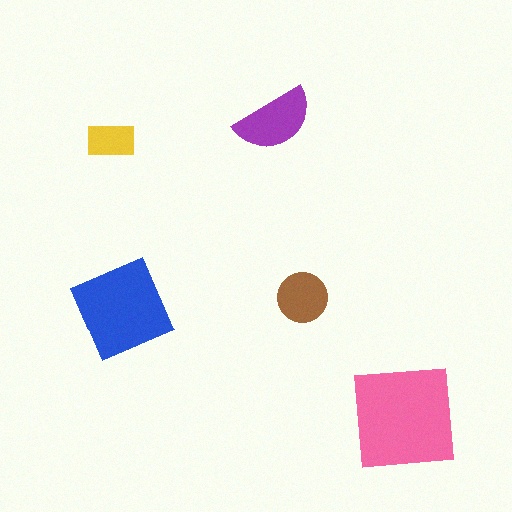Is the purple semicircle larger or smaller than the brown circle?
Larger.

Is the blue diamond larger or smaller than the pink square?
Smaller.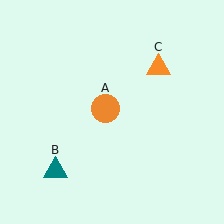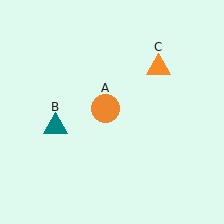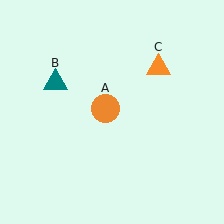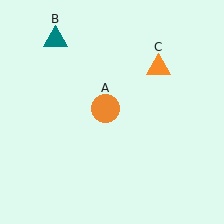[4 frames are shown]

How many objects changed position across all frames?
1 object changed position: teal triangle (object B).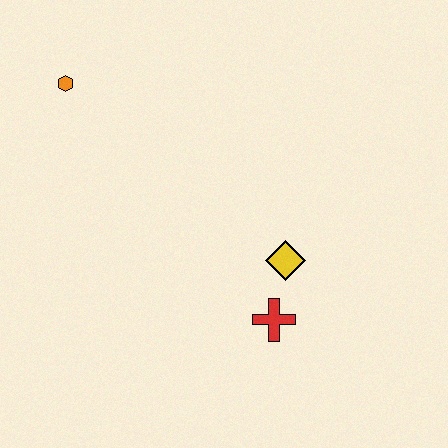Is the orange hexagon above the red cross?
Yes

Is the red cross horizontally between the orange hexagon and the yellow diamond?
Yes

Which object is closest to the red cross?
The yellow diamond is closest to the red cross.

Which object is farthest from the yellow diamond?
The orange hexagon is farthest from the yellow diamond.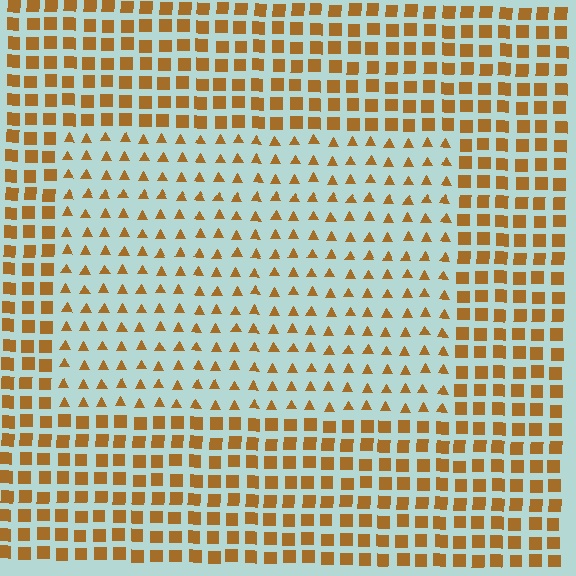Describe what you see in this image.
The image is filled with small brown elements arranged in a uniform grid. A rectangle-shaped region contains triangles, while the surrounding area contains squares. The boundary is defined purely by the change in element shape.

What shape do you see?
I see a rectangle.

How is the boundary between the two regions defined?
The boundary is defined by a change in element shape: triangles inside vs. squares outside. All elements share the same color and spacing.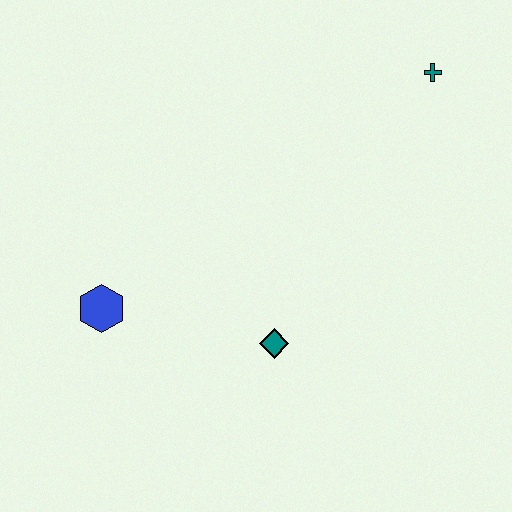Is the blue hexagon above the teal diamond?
Yes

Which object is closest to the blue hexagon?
The teal diamond is closest to the blue hexagon.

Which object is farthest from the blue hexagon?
The teal cross is farthest from the blue hexagon.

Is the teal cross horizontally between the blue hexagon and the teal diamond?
No